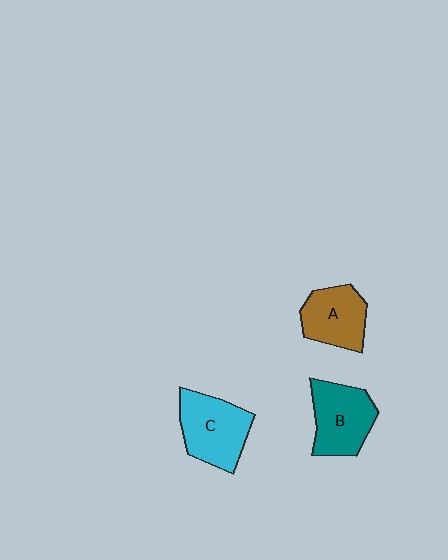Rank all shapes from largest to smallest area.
From largest to smallest: C (cyan), B (teal), A (brown).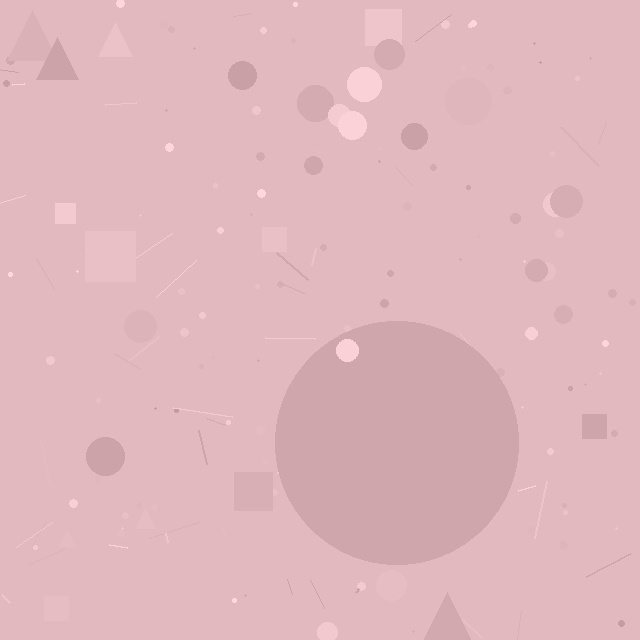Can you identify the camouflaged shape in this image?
The camouflaged shape is a circle.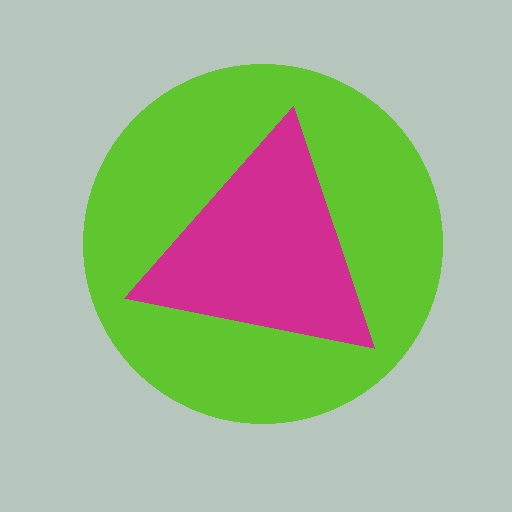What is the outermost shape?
The lime circle.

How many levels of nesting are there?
2.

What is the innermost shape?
The magenta triangle.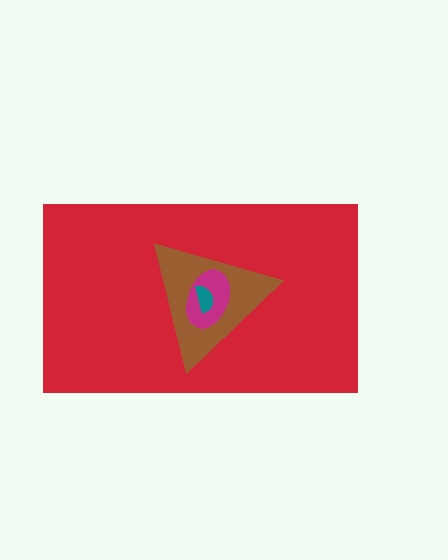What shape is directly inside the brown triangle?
The magenta ellipse.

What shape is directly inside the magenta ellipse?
The teal semicircle.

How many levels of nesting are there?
4.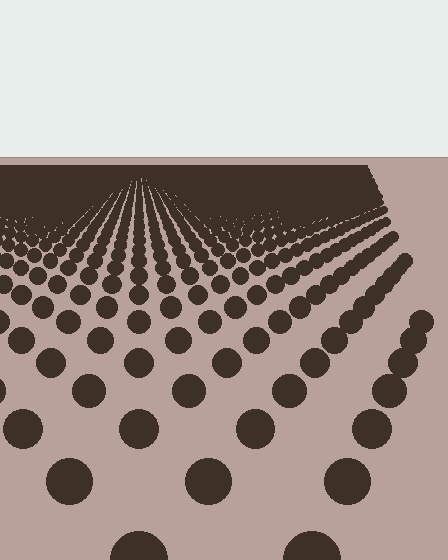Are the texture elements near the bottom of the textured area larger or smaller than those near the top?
Larger. Near the bottom, elements are closer to the viewer and appear at a bigger on-screen size.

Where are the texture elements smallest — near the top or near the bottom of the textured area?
Near the top.